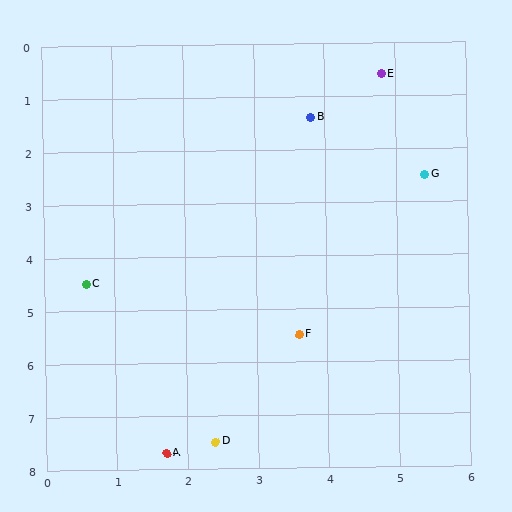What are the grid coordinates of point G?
Point G is at approximately (5.4, 2.5).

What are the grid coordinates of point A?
Point A is at approximately (1.7, 7.7).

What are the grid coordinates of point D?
Point D is at approximately (2.4, 7.5).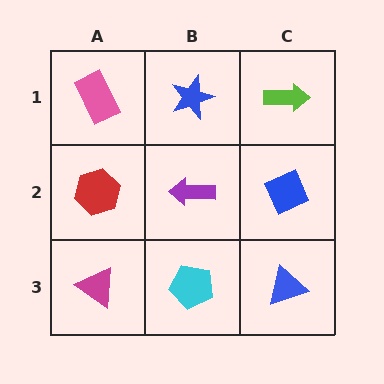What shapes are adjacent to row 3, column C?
A blue diamond (row 2, column C), a cyan pentagon (row 3, column B).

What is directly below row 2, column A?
A magenta triangle.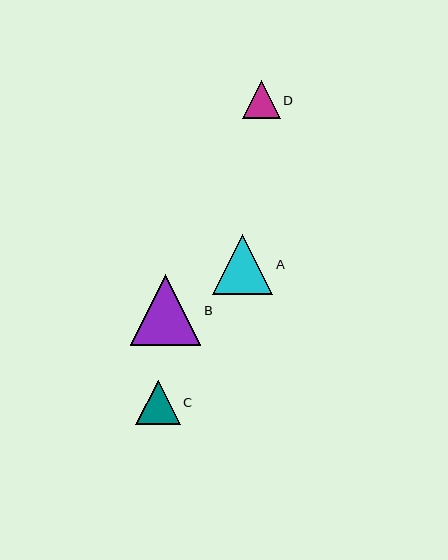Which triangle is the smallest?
Triangle D is the smallest with a size of approximately 38 pixels.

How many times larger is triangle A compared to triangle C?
Triangle A is approximately 1.4 times the size of triangle C.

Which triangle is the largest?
Triangle B is the largest with a size of approximately 70 pixels.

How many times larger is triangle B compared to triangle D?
Triangle B is approximately 1.9 times the size of triangle D.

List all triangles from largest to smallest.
From largest to smallest: B, A, C, D.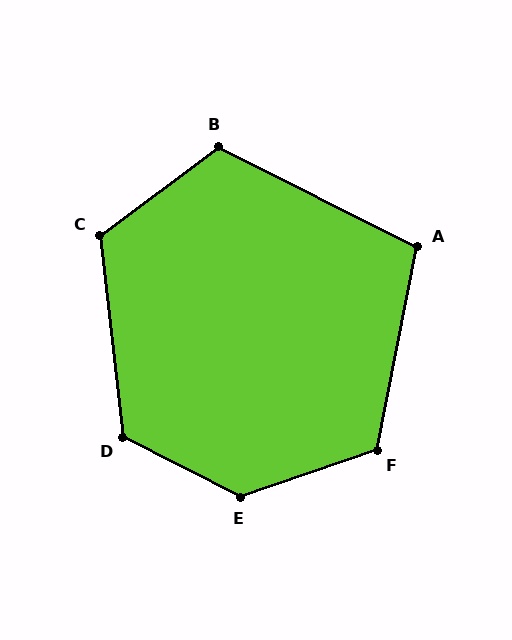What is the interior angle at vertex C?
Approximately 120 degrees (obtuse).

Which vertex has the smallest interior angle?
A, at approximately 105 degrees.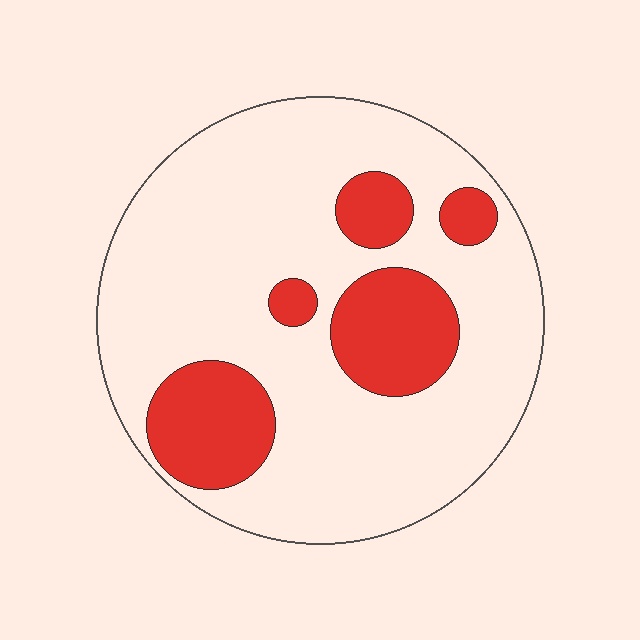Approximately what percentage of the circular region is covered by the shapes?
Approximately 25%.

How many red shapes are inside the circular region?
5.